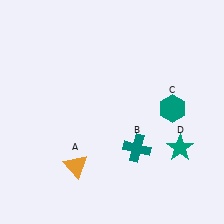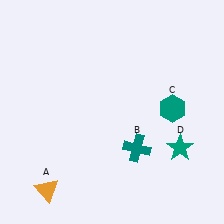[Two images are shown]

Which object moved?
The orange triangle (A) moved left.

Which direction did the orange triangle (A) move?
The orange triangle (A) moved left.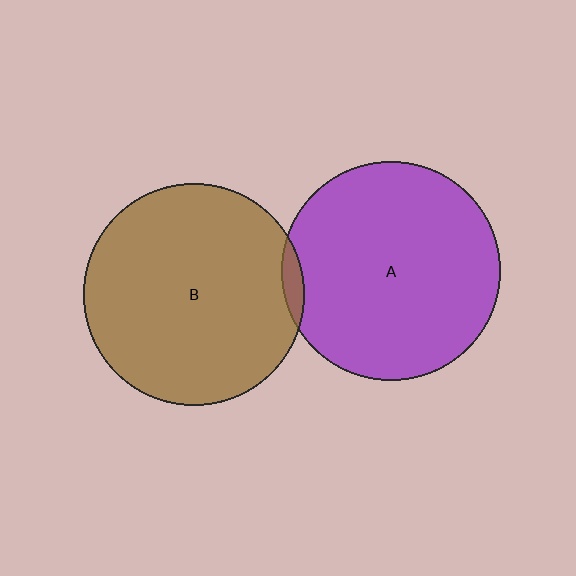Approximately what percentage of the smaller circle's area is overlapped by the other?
Approximately 5%.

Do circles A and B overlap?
Yes.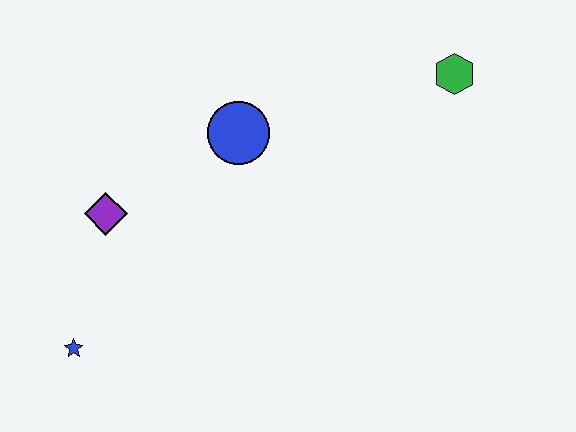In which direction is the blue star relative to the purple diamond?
The blue star is below the purple diamond.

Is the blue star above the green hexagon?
No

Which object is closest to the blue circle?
The purple diamond is closest to the blue circle.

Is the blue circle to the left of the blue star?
No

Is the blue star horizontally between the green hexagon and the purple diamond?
No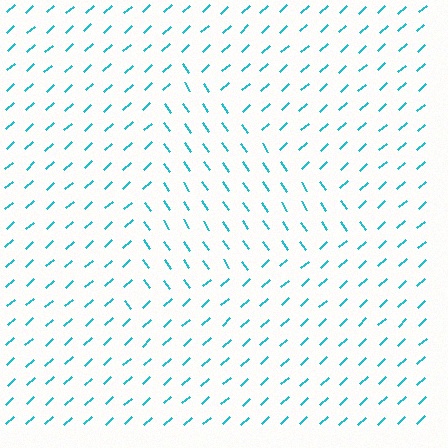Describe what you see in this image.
The image is filled with small cyan line segments. A triangle region in the image has lines oriented differently from the surrounding lines, creating a visible texture boundary.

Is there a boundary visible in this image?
Yes, there is a texture boundary formed by a change in line orientation.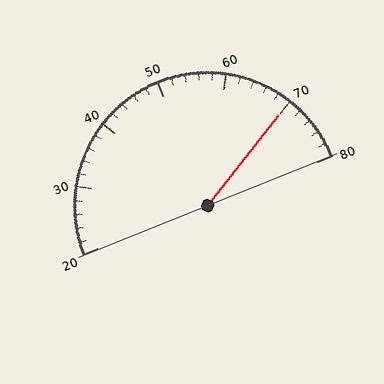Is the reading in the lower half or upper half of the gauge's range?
The reading is in the upper half of the range (20 to 80).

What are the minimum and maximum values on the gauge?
The gauge ranges from 20 to 80.